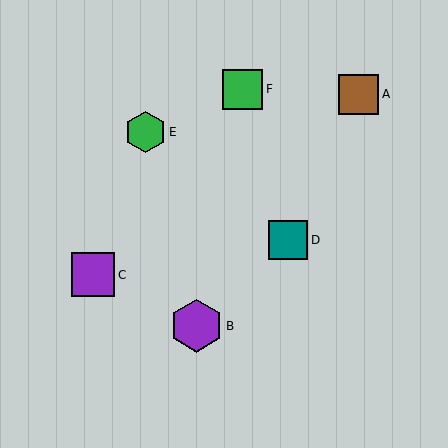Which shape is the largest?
The purple hexagon (labeled B) is the largest.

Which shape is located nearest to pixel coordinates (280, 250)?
The teal square (labeled D) at (288, 240) is nearest to that location.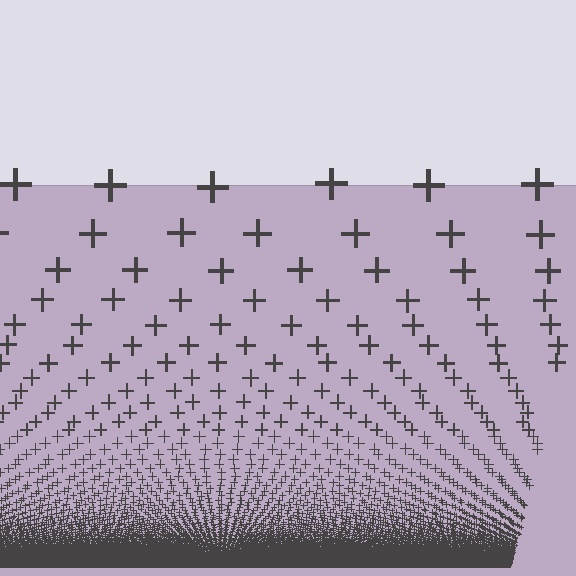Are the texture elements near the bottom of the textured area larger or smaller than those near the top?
Smaller. The gradient is inverted — elements near the bottom are smaller and denser.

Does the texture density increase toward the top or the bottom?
Density increases toward the bottom.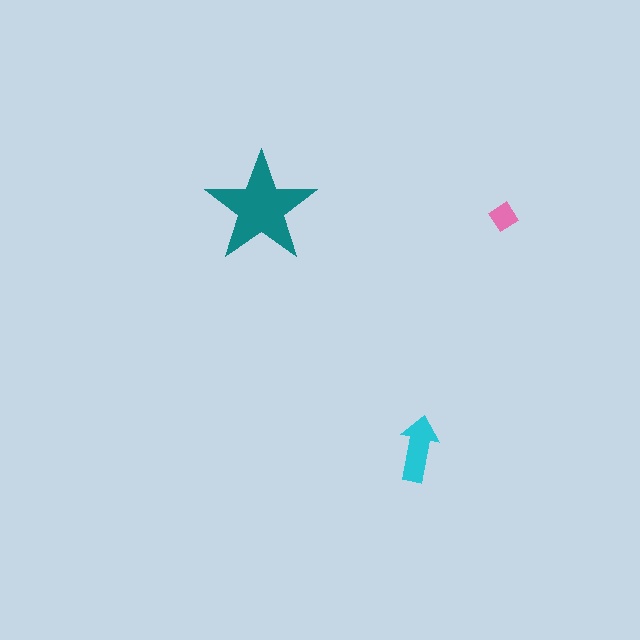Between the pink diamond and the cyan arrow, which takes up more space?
The cyan arrow.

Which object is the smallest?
The pink diamond.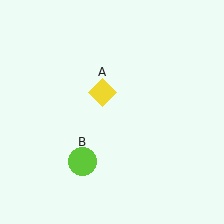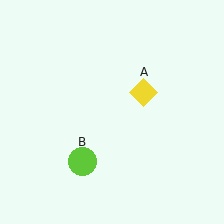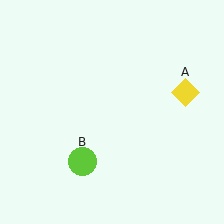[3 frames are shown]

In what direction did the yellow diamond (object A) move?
The yellow diamond (object A) moved right.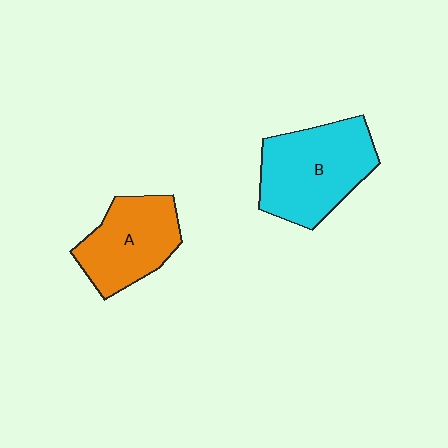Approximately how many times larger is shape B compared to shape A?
Approximately 1.3 times.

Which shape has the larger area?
Shape B (cyan).